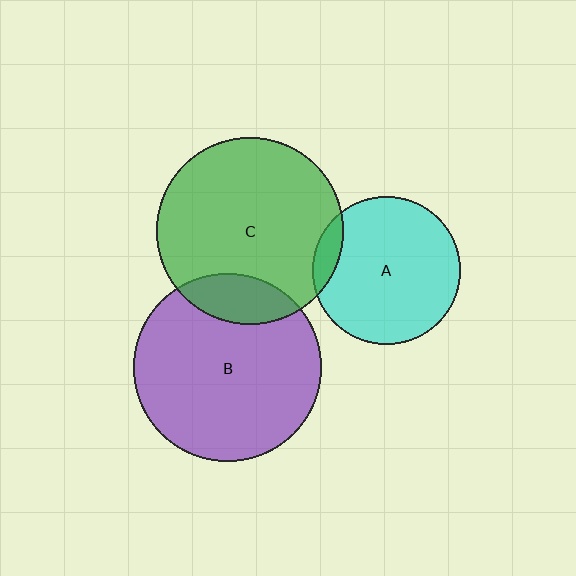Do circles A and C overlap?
Yes.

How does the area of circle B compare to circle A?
Approximately 1.6 times.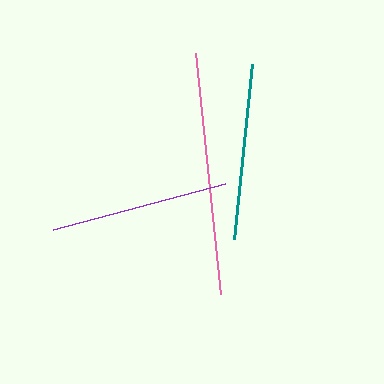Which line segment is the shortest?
The teal line is the shortest at approximately 176 pixels.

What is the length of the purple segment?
The purple segment is approximately 178 pixels long.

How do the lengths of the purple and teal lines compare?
The purple and teal lines are approximately the same length.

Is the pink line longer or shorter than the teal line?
The pink line is longer than the teal line.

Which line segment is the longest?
The pink line is the longest at approximately 242 pixels.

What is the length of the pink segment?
The pink segment is approximately 242 pixels long.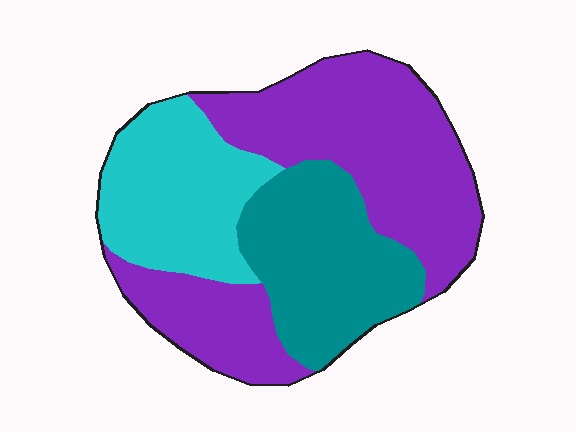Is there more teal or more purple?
Purple.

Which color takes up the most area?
Purple, at roughly 50%.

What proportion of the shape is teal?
Teal covers around 25% of the shape.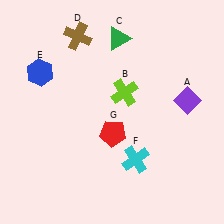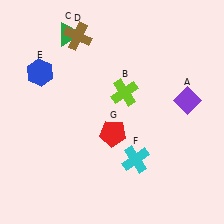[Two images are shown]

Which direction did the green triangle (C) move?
The green triangle (C) moved left.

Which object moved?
The green triangle (C) moved left.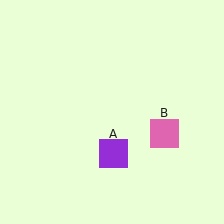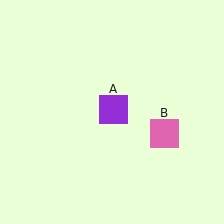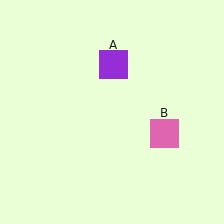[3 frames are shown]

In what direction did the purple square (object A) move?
The purple square (object A) moved up.